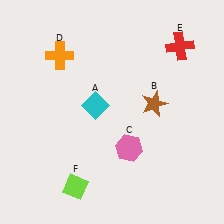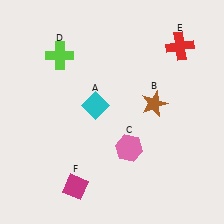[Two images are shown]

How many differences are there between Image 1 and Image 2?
There are 2 differences between the two images.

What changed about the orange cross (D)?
In Image 1, D is orange. In Image 2, it changed to lime.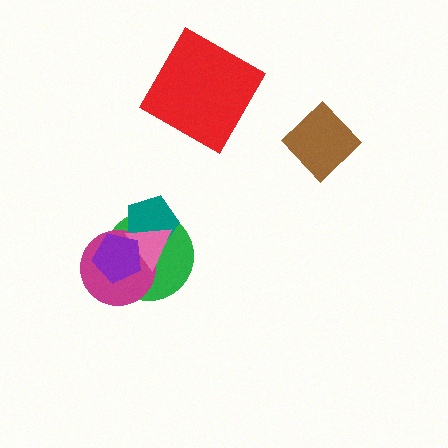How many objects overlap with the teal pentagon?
4 objects overlap with the teal pentagon.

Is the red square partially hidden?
No, no other shape covers it.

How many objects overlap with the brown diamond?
0 objects overlap with the brown diamond.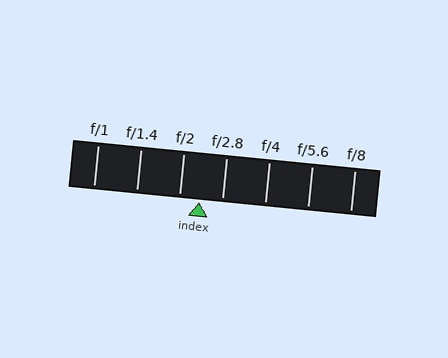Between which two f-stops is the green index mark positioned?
The index mark is between f/2 and f/2.8.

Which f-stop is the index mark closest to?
The index mark is closest to f/2.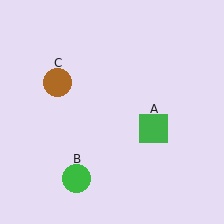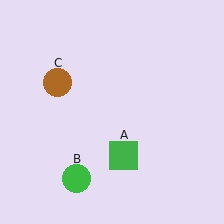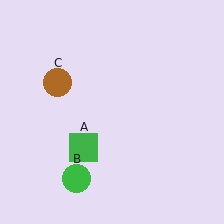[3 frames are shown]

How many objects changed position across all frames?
1 object changed position: green square (object A).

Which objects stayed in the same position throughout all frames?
Green circle (object B) and brown circle (object C) remained stationary.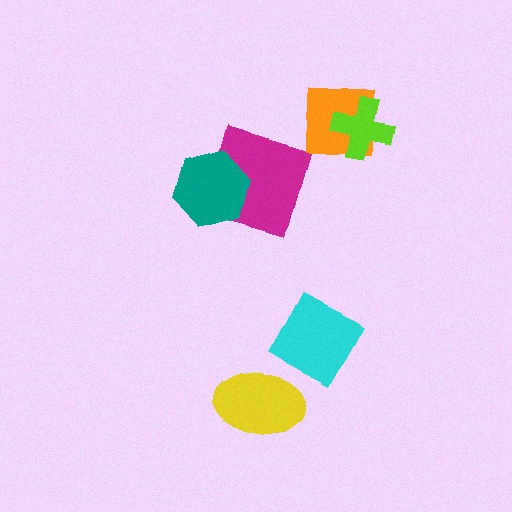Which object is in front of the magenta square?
The teal hexagon is in front of the magenta square.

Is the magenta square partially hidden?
Yes, it is partially covered by another shape.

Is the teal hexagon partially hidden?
No, no other shape covers it.